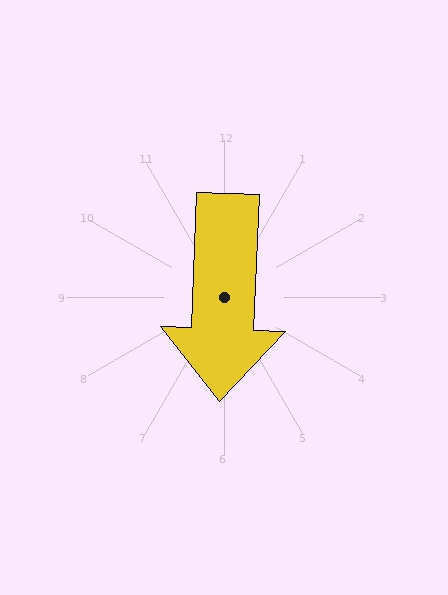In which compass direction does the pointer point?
South.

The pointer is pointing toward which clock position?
Roughly 6 o'clock.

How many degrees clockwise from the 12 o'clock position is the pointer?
Approximately 182 degrees.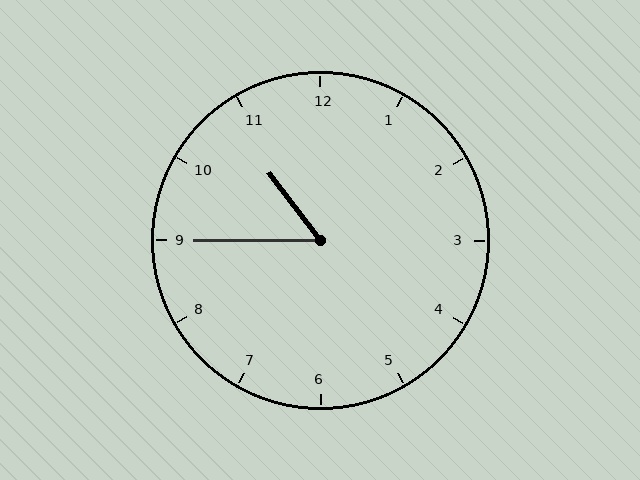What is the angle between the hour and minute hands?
Approximately 52 degrees.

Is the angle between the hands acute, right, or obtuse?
It is acute.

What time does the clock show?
10:45.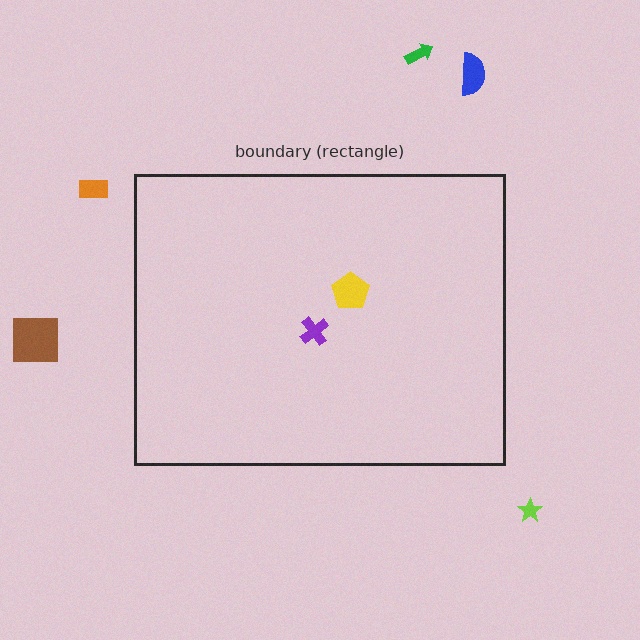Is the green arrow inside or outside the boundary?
Outside.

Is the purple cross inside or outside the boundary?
Inside.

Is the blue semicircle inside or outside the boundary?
Outside.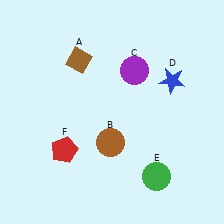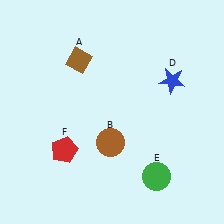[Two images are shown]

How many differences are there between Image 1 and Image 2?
There is 1 difference between the two images.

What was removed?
The purple circle (C) was removed in Image 2.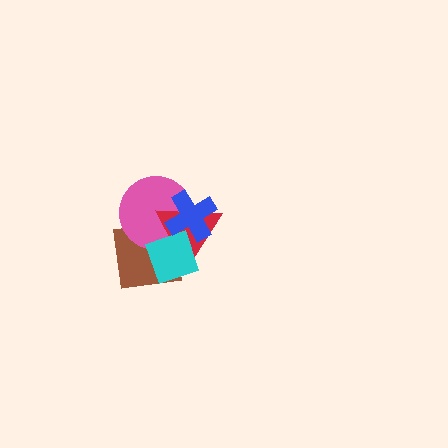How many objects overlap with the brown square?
3 objects overlap with the brown square.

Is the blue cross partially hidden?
No, no other shape covers it.